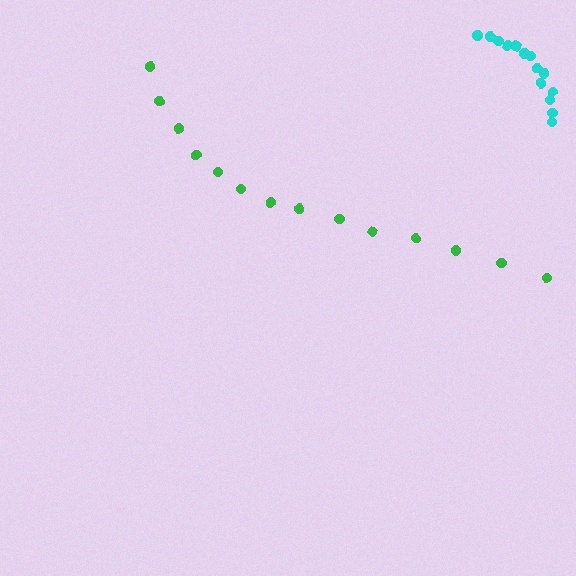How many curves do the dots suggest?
There are 2 distinct paths.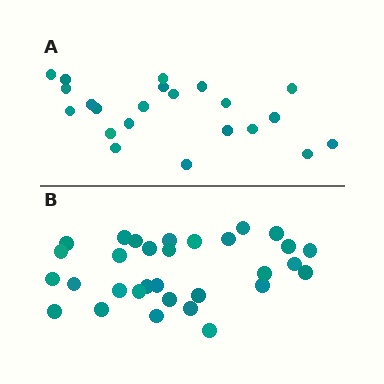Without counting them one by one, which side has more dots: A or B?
Region B (the bottom region) has more dots.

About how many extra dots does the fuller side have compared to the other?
Region B has roughly 8 or so more dots than region A.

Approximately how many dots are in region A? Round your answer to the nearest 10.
About 20 dots. (The exact count is 22, which rounds to 20.)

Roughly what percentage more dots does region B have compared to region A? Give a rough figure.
About 40% more.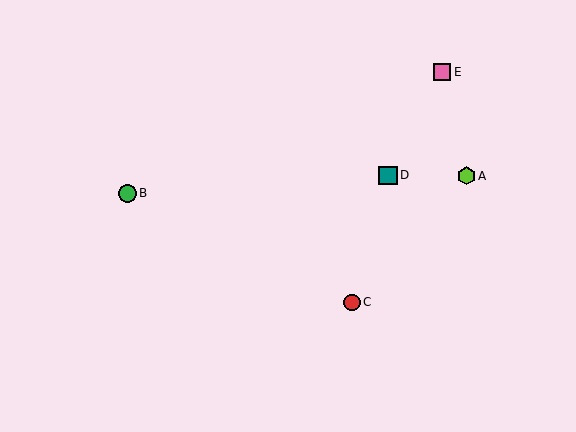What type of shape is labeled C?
Shape C is a red circle.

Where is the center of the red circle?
The center of the red circle is at (352, 302).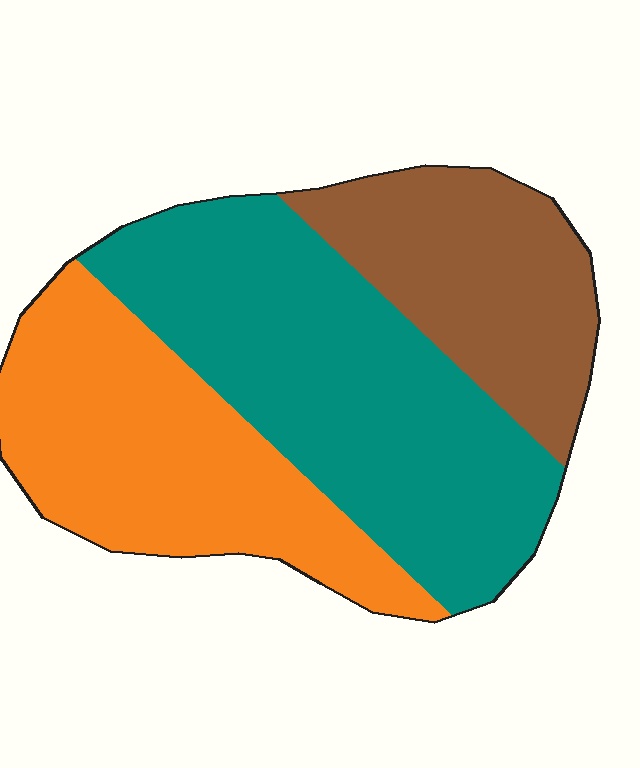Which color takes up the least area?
Brown, at roughly 25%.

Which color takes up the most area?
Teal, at roughly 45%.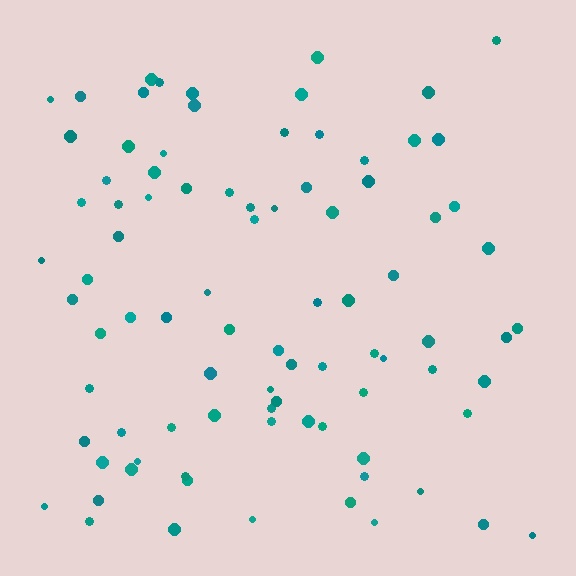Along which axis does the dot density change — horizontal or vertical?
Horizontal.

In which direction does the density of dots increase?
From right to left, with the left side densest.